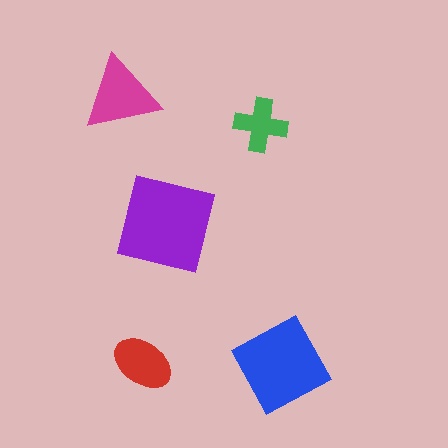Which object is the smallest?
The green cross.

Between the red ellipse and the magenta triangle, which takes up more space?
The magenta triangle.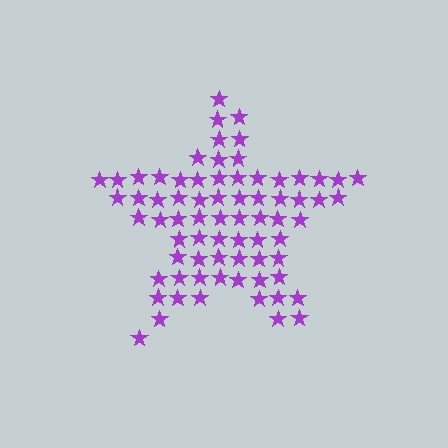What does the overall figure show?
The overall figure shows a star.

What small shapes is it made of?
It is made of small stars.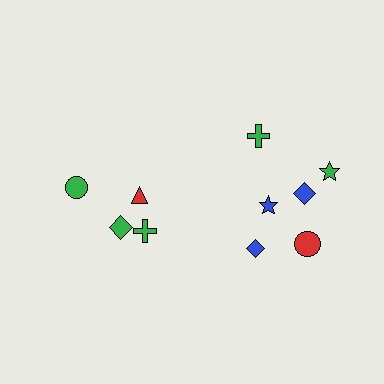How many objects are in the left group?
There are 4 objects.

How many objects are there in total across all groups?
There are 10 objects.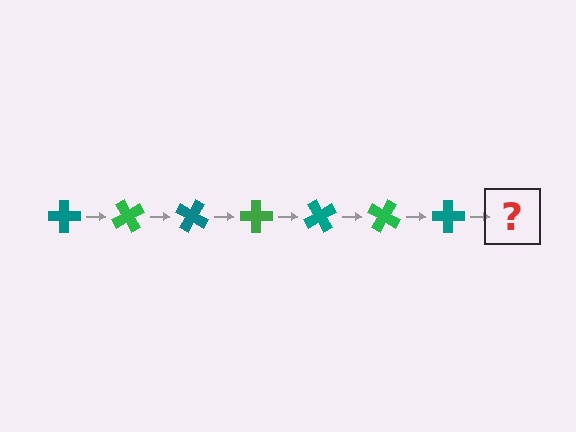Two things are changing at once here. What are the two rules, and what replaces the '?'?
The two rules are that it rotates 60 degrees each step and the color cycles through teal and green. The '?' should be a green cross, rotated 420 degrees from the start.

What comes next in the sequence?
The next element should be a green cross, rotated 420 degrees from the start.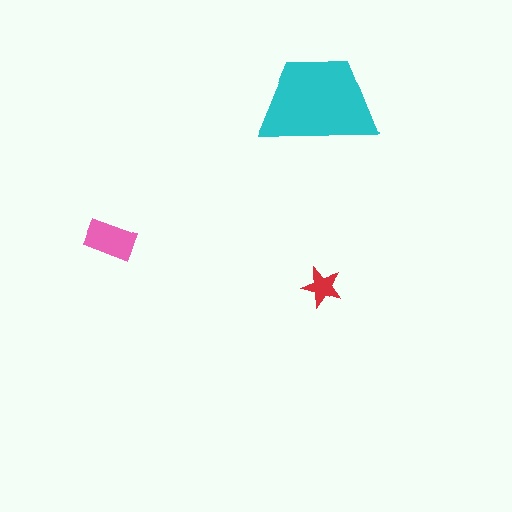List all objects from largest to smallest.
The cyan trapezoid, the pink rectangle, the red star.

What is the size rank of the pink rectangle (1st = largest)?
2nd.